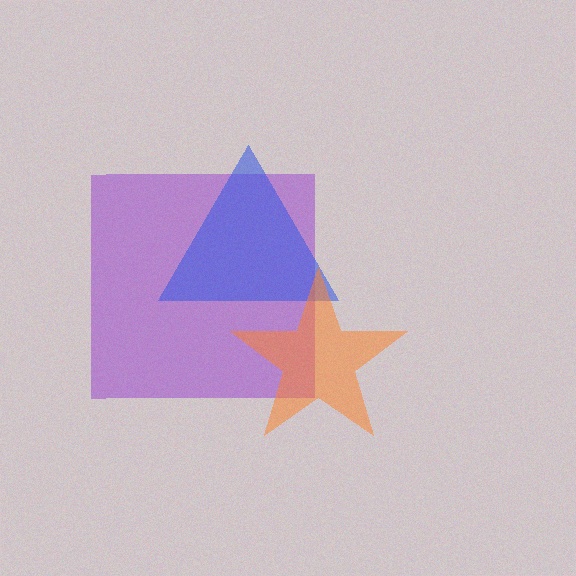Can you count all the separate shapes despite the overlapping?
Yes, there are 3 separate shapes.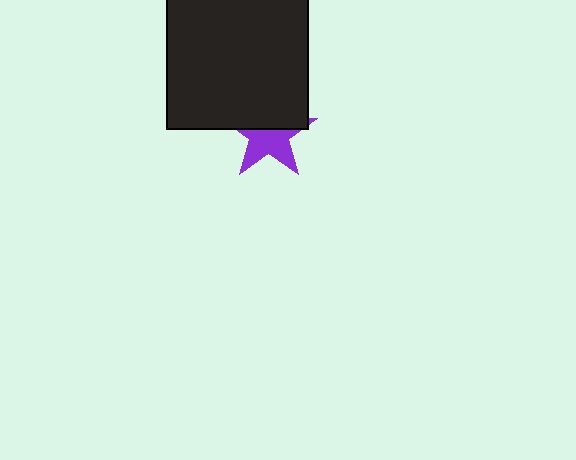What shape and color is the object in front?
The object in front is a black square.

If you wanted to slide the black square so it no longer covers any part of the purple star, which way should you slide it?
Slide it up — that is the most direct way to separate the two shapes.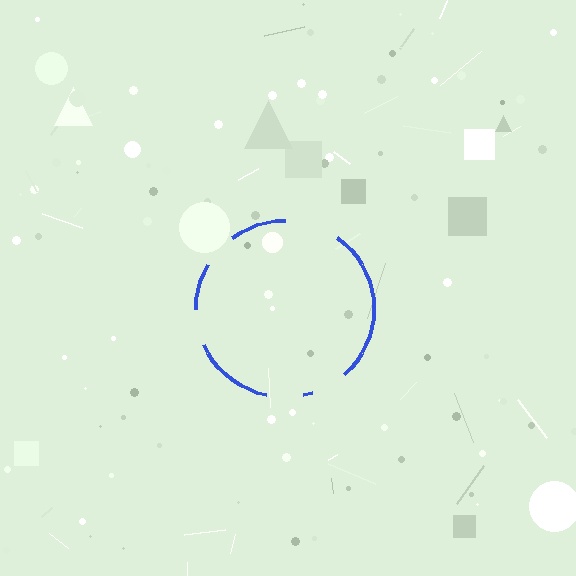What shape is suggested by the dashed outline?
The dashed outline suggests a circle.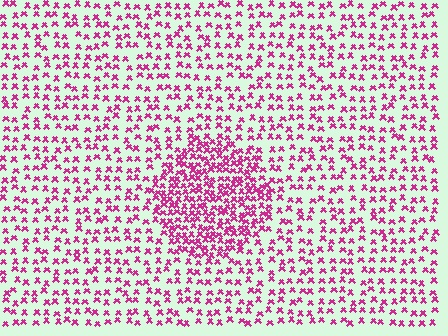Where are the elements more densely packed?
The elements are more densely packed inside the circle boundary.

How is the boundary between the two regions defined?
The boundary is defined by a change in element density (approximately 2.1x ratio). All elements are the same color, size, and shape.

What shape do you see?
I see a circle.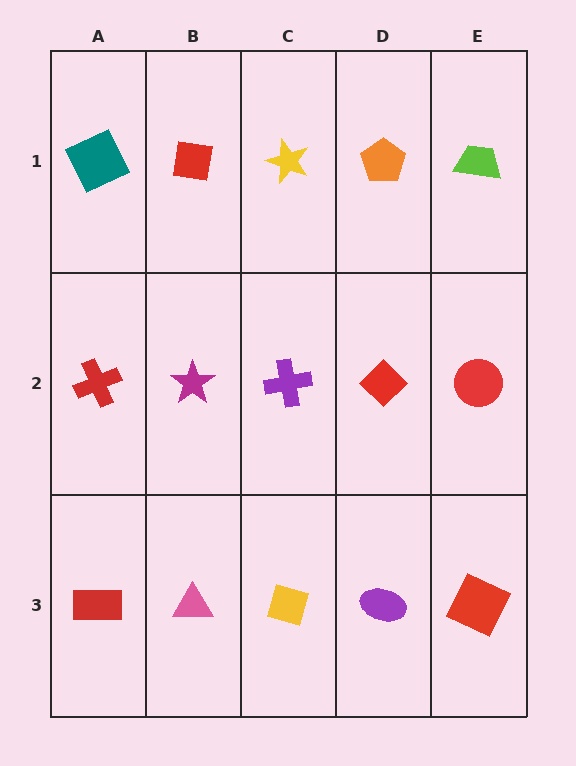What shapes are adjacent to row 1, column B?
A magenta star (row 2, column B), a teal square (row 1, column A), a yellow star (row 1, column C).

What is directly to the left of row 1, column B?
A teal square.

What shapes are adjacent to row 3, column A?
A red cross (row 2, column A), a pink triangle (row 3, column B).